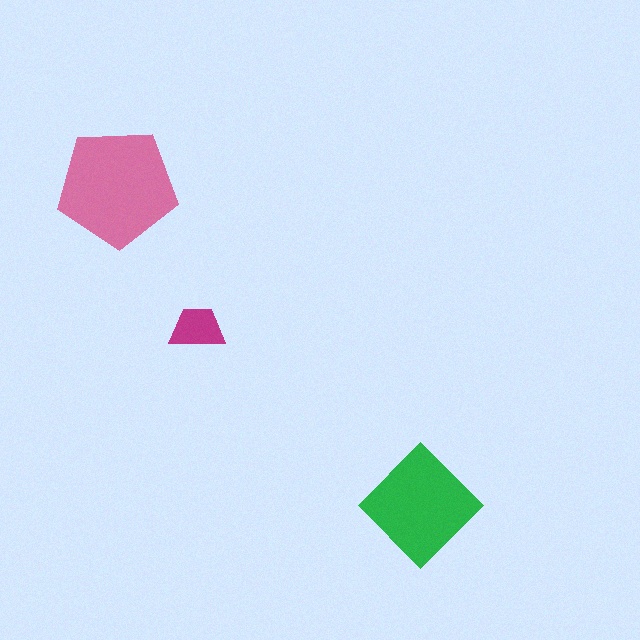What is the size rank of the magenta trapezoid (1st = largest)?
3rd.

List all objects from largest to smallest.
The pink pentagon, the green diamond, the magenta trapezoid.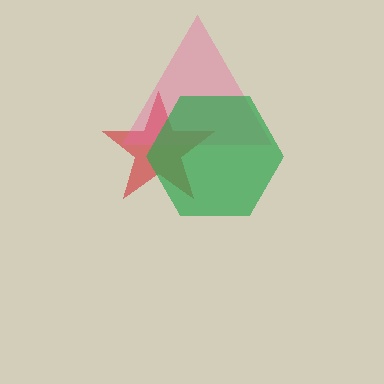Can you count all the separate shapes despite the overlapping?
Yes, there are 3 separate shapes.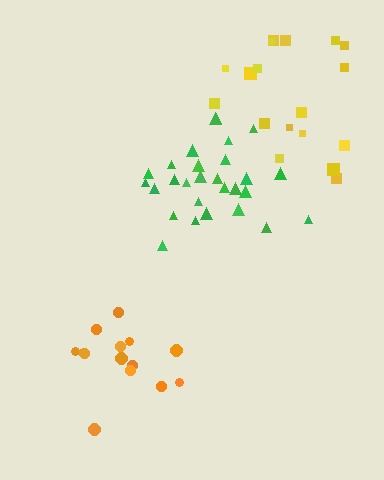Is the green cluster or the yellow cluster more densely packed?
Green.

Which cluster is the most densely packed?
Green.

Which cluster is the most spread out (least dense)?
Yellow.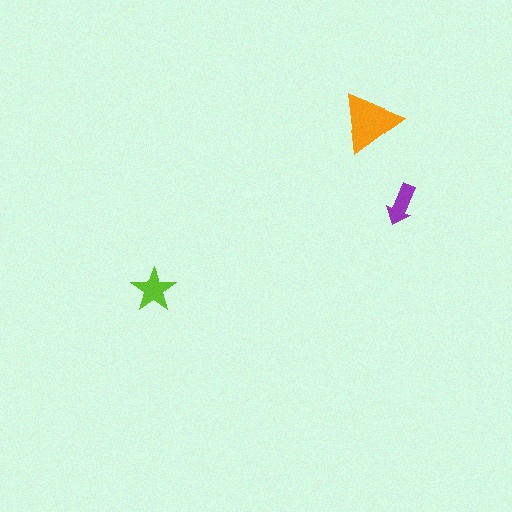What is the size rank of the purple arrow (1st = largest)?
3rd.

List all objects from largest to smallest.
The orange triangle, the lime star, the purple arrow.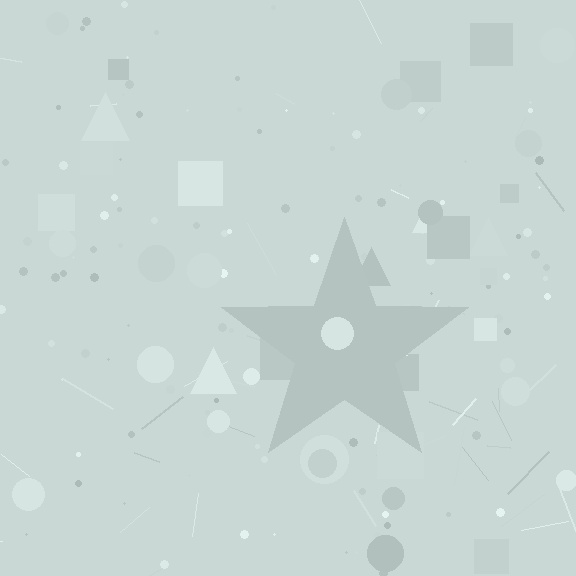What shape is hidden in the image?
A star is hidden in the image.